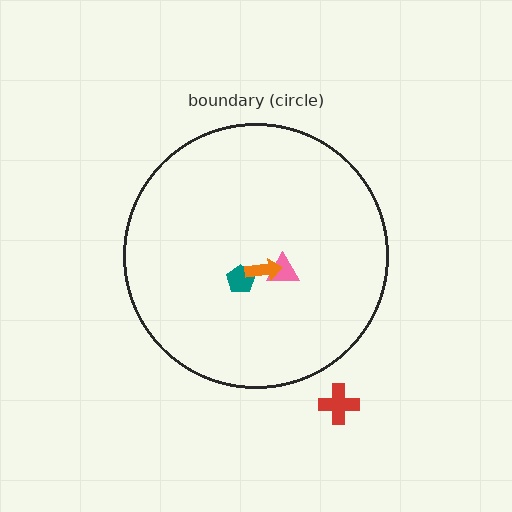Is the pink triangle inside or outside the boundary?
Inside.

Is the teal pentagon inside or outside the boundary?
Inside.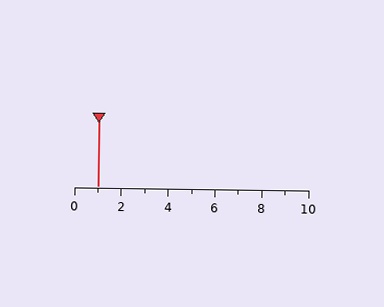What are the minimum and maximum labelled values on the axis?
The axis runs from 0 to 10.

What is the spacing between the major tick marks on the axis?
The major ticks are spaced 2 apart.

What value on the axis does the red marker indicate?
The marker indicates approximately 1.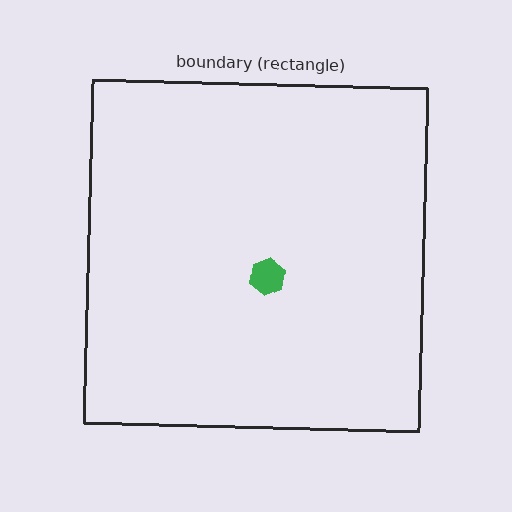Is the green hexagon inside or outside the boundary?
Inside.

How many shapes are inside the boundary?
1 inside, 0 outside.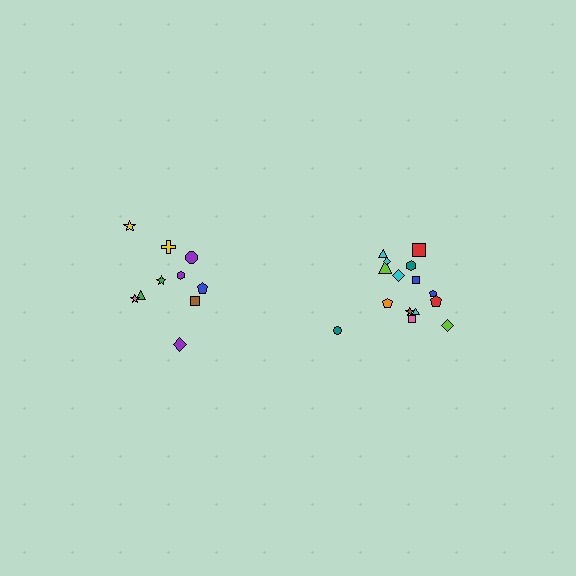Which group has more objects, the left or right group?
The right group.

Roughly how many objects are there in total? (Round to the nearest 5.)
Roughly 25 objects in total.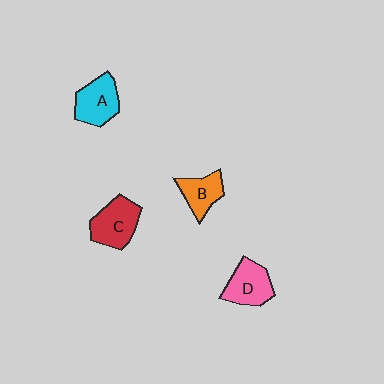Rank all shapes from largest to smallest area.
From largest to smallest: C (red), A (cyan), D (pink), B (orange).